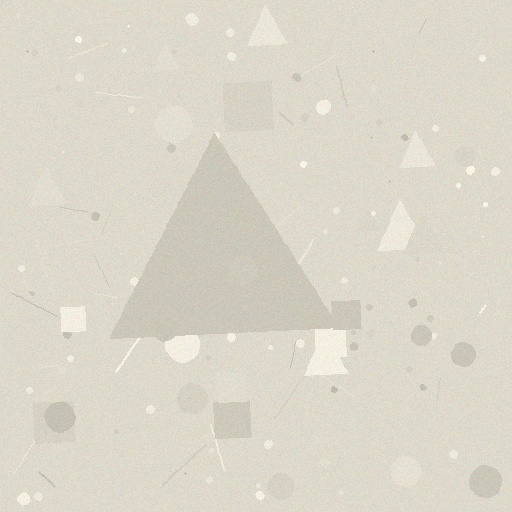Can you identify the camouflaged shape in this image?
The camouflaged shape is a triangle.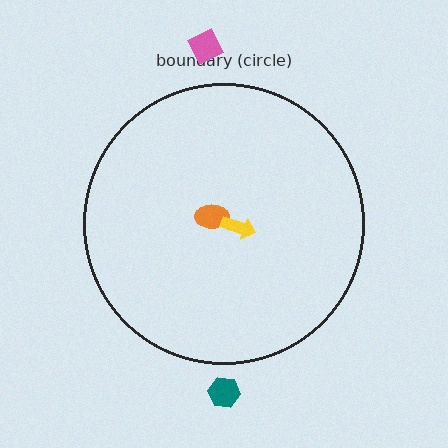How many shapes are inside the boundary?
2 inside, 2 outside.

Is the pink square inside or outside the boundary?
Outside.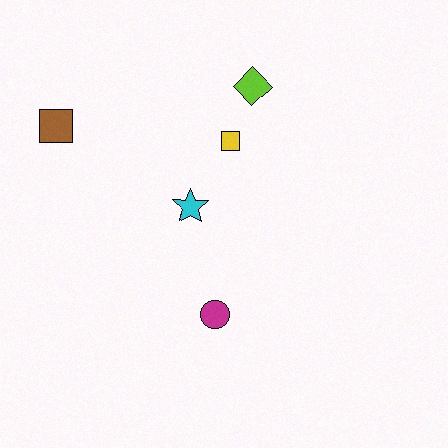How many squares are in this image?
There are 2 squares.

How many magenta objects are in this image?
There is 1 magenta object.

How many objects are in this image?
There are 5 objects.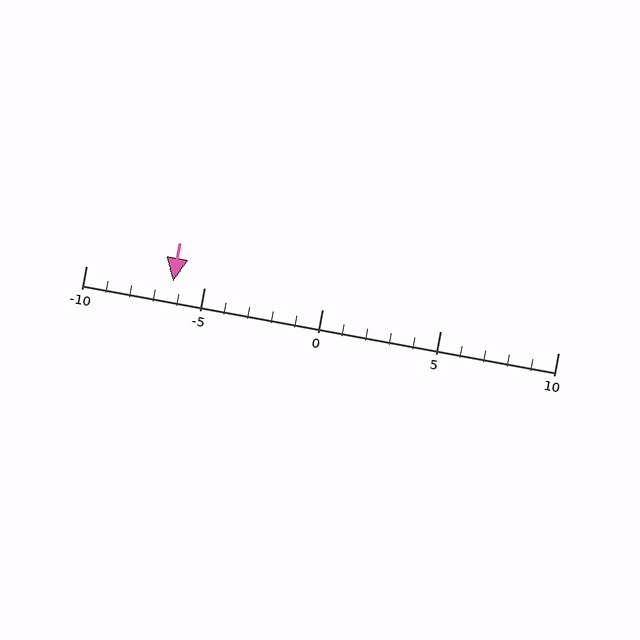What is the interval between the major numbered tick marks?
The major tick marks are spaced 5 units apart.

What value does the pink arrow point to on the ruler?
The pink arrow points to approximately -6.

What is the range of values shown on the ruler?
The ruler shows values from -10 to 10.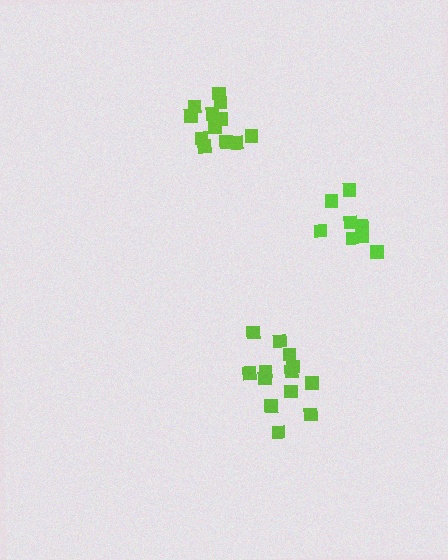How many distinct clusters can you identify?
There are 3 distinct clusters.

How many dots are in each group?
Group 1: 8 dots, Group 2: 13 dots, Group 3: 12 dots (33 total).